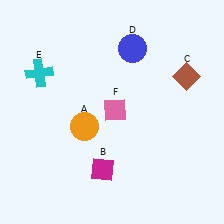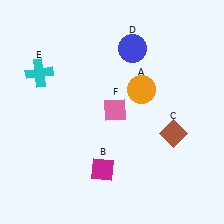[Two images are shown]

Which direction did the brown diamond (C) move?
The brown diamond (C) moved down.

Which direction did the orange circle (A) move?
The orange circle (A) moved right.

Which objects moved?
The objects that moved are: the orange circle (A), the brown diamond (C).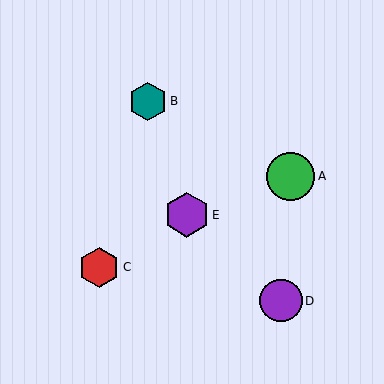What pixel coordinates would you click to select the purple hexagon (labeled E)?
Click at (187, 215) to select the purple hexagon E.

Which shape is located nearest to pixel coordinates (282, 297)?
The purple circle (labeled D) at (281, 301) is nearest to that location.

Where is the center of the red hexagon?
The center of the red hexagon is at (99, 267).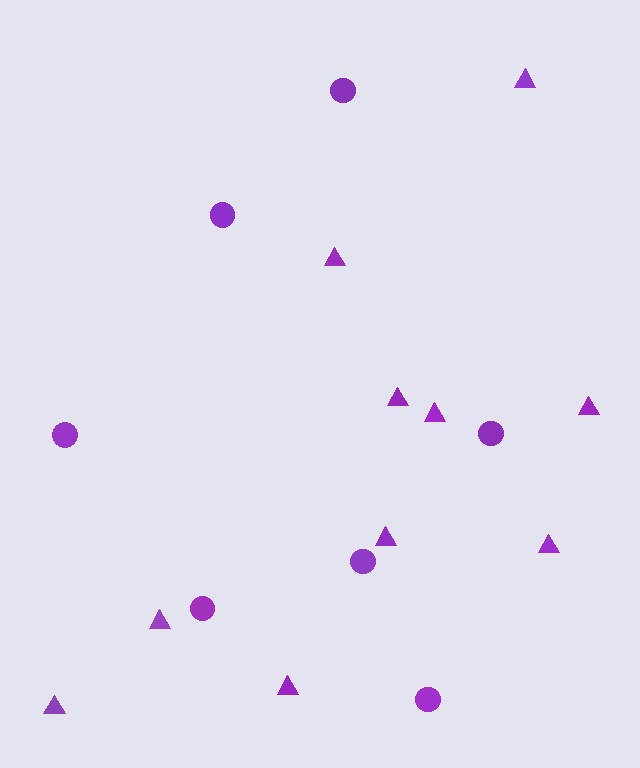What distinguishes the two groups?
There are 2 groups: one group of triangles (10) and one group of circles (7).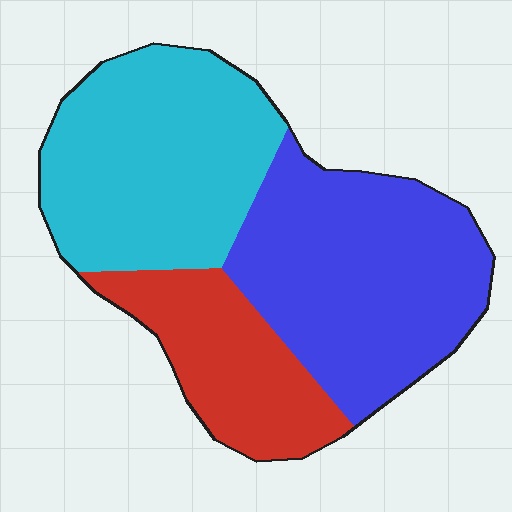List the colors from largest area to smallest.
From largest to smallest: blue, cyan, red.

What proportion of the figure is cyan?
Cyan covers about 40% of the figure.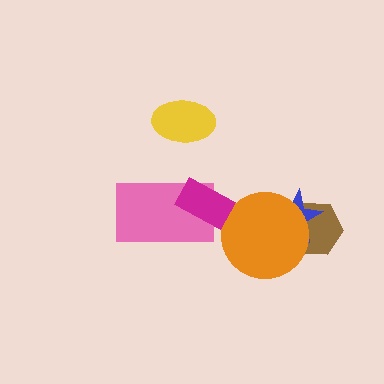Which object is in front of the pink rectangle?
The magenta rectangle is in front of the pink rectangle.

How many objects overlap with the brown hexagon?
2 objects overlap with the brown hexagon.